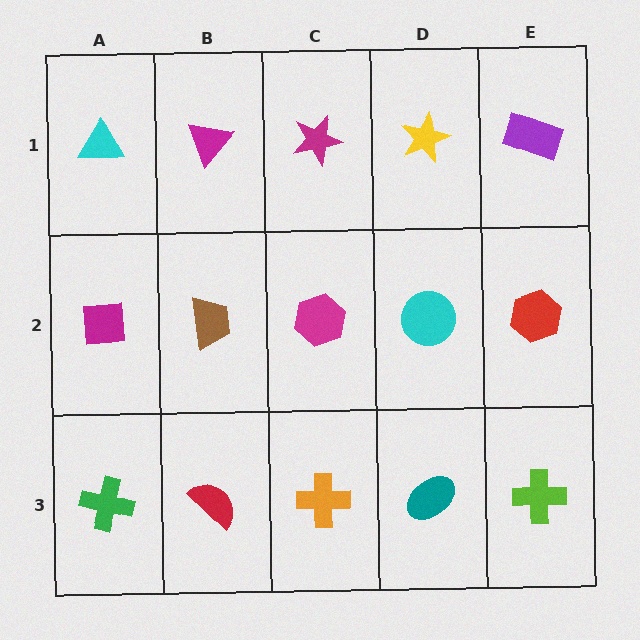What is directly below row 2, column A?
A green cross.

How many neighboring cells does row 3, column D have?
3.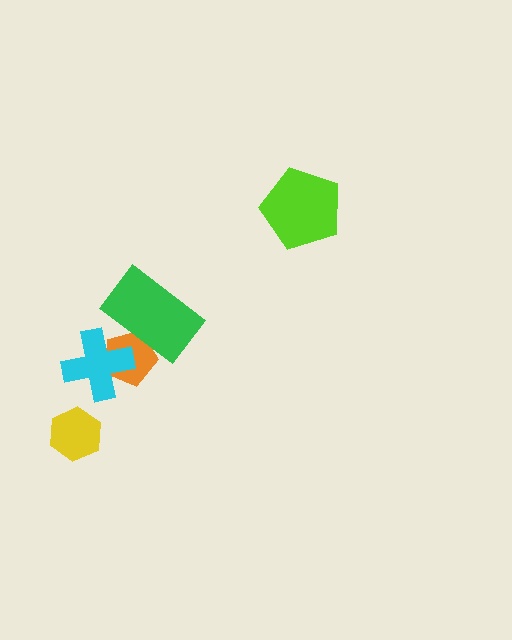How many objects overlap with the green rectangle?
1 object overlaps with the green rectangle.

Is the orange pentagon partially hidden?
Yes, it is partially covered by another shape.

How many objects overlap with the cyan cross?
1 object overlaps with the cyan cross.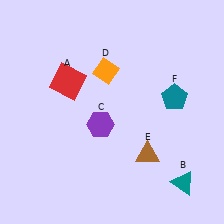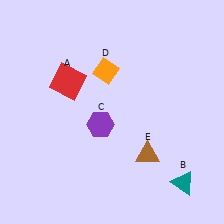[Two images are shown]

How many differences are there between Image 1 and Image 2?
There is 1 difference between the two images.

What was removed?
The teal pentagon (F) was removed in Image 2.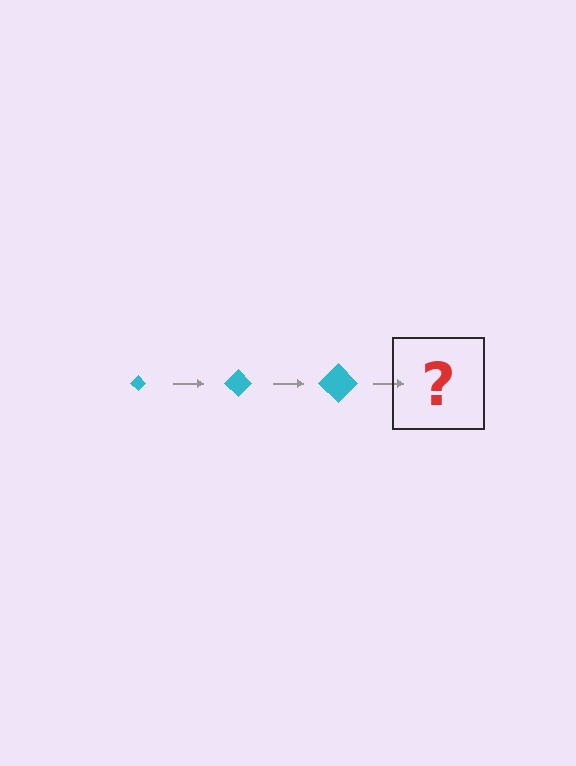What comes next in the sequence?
The next element should be a cyan diamond, larger than the previous one.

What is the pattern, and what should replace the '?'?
The pattern is that the diamond gets progressively larger each step. The '?' should be a cyan diamond, larger than the previous one.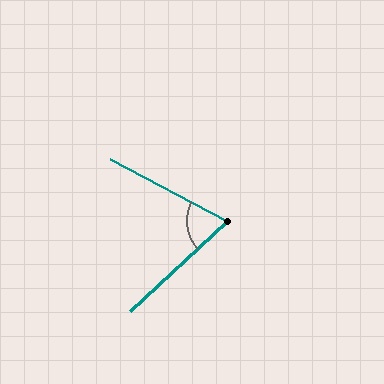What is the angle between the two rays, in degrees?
Approximately 71 degrees.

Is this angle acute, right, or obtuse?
It is acute.